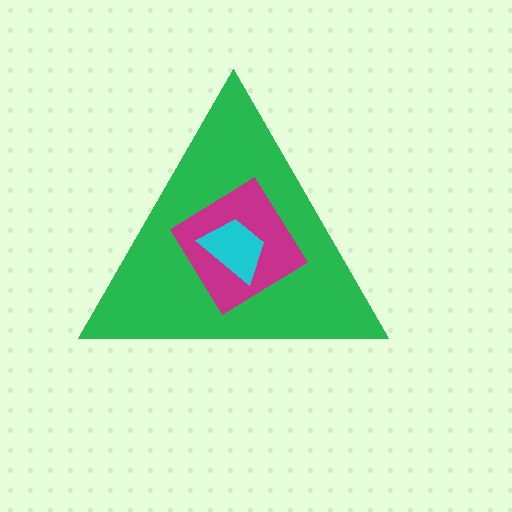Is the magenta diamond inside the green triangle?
Yes.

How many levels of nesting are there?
3.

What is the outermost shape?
The green triangle.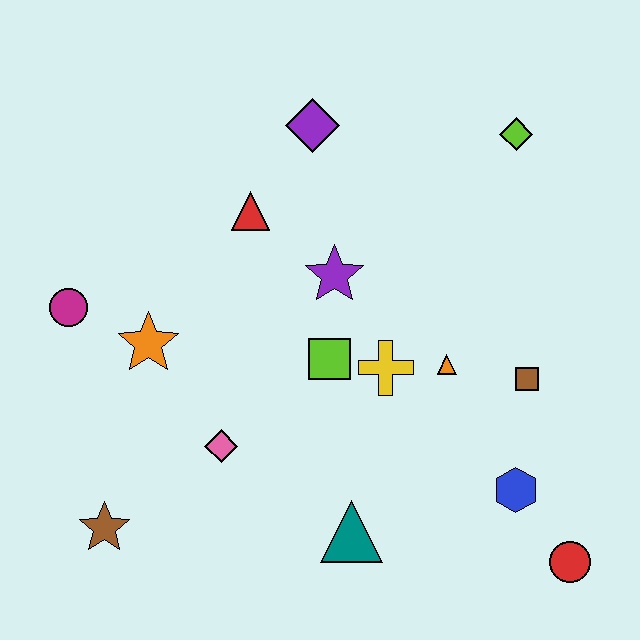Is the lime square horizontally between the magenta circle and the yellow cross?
Yes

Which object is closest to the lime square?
The yellow cross is closest to the lime square.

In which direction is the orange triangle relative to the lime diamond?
The orange triangle is below the lime diamond.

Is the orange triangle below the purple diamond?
Yes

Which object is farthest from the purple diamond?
The red circle is farthest from the purple diamond.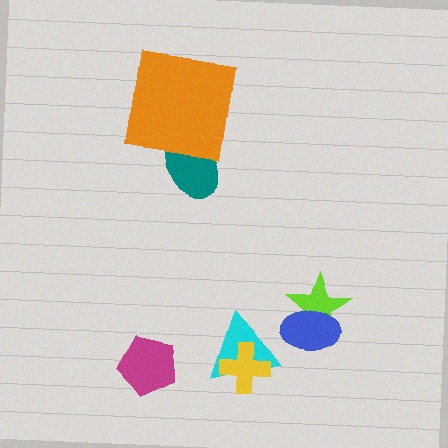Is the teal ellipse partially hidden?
Yes, it is partially covered by another shape.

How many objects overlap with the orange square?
1 object overlaps with the orange square.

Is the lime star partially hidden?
Yes, it is partially covered by another shape.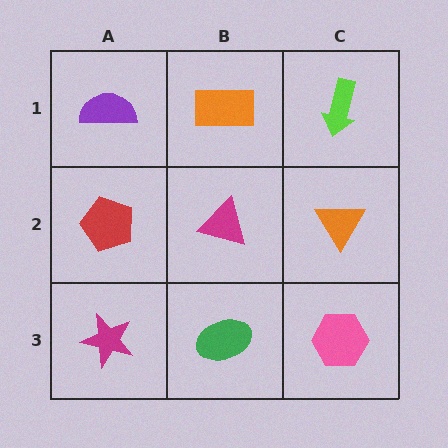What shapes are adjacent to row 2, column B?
An orange rectangle (row 1, column B), a green ellipse (row 3, column B), a red pentagon (row 2, column A), an orange triangle (row 2, column C).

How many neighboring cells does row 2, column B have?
4.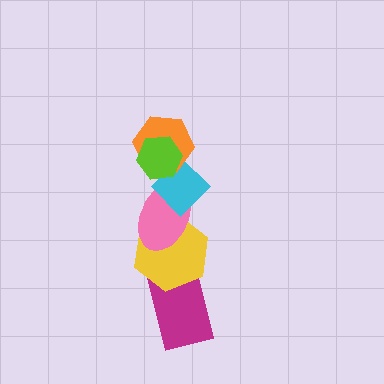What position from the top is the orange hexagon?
The orange hexagon is 2nd from the top.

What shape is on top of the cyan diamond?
The orange hexagon is on top of the cyan diamond.